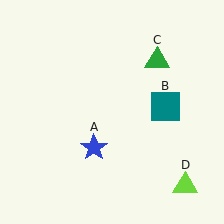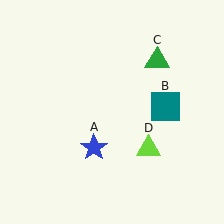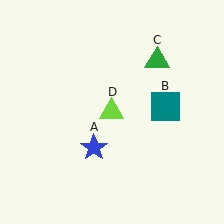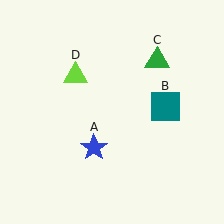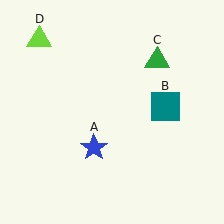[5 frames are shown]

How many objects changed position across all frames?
1 object changed position: lime triangle (object D).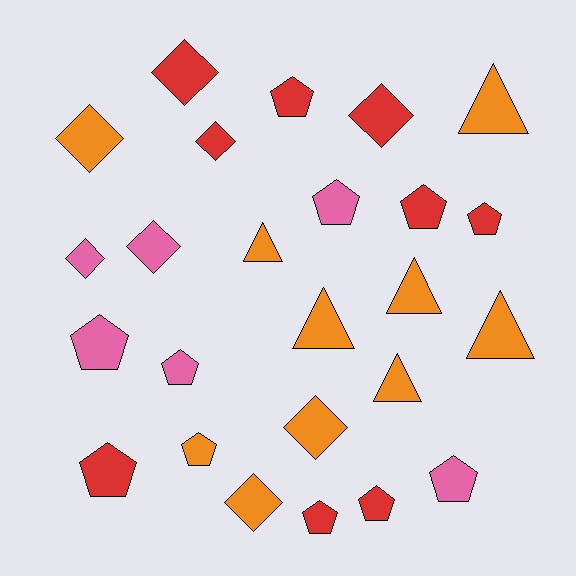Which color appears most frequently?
Orange, with 10 objects.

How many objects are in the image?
There are 25 objects.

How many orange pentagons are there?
There is 1 orange pentagon.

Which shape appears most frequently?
Pentagon, with 11 objects.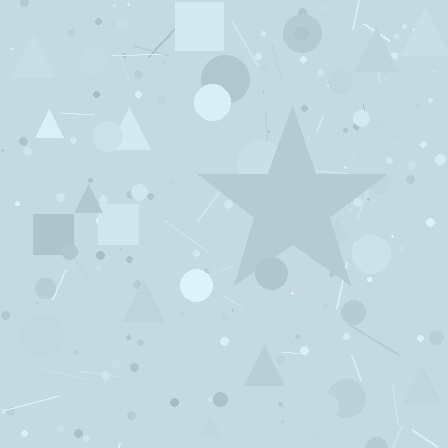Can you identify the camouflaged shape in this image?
The camouflaged shape is a star.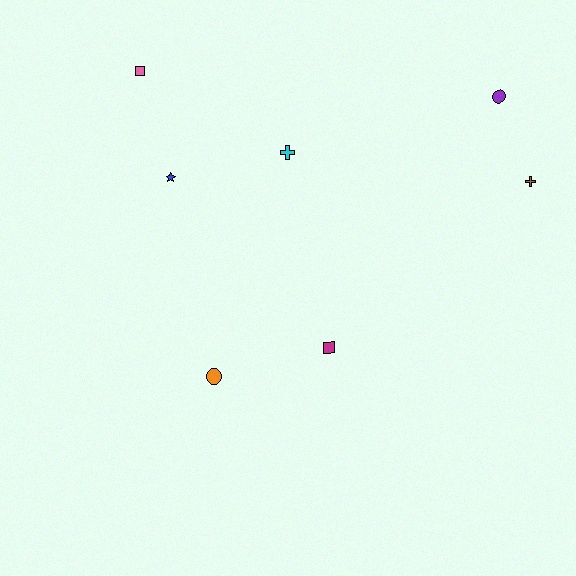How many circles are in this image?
There are 2 circles.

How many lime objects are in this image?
There are no lime objects.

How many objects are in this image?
There are 7 objects.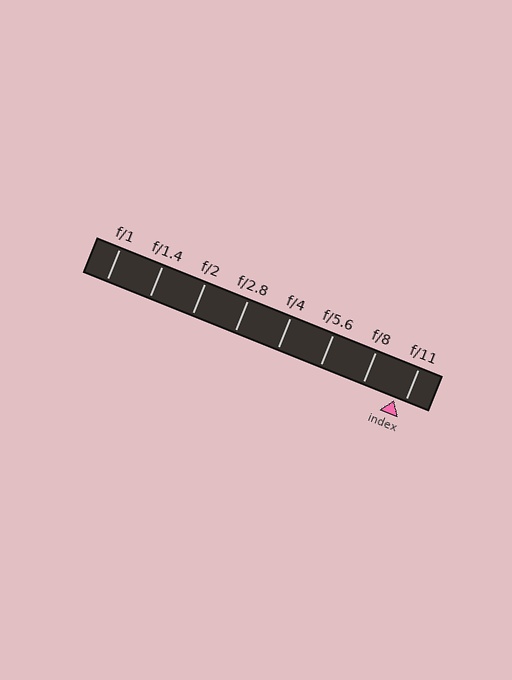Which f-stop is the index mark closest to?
The index mark is closest to f/11.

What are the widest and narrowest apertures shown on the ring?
The widest aperture shown is f/1 and the narrowest is f/11.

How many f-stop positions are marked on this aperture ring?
There are 8 f-stop positions marked.